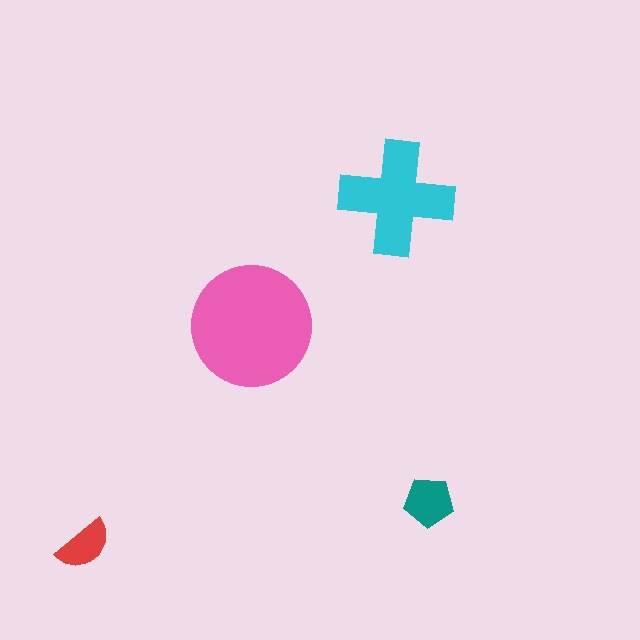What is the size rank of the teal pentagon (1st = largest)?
3rd.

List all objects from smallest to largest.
The red semicircle, the teal pentagon, the cyan cross, the pink circle.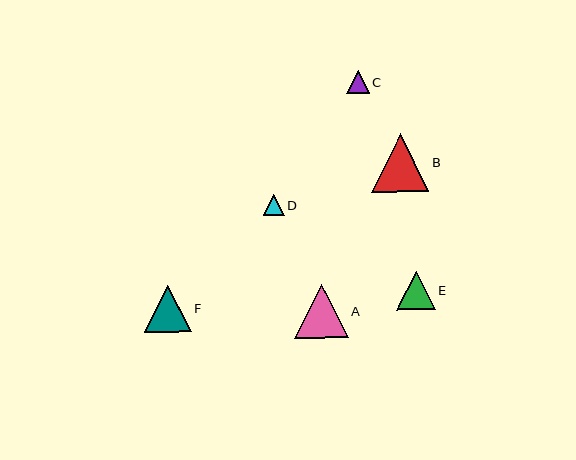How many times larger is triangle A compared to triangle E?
Triangle A is approximately 1.4 times the size of triangle E.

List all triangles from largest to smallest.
From largest to smallest: B, A, F, E, C, D.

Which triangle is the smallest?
Triangle D is the smallest with a size of approximately 21 pixels.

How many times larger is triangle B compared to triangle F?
Triangle B is approximately 1.2 times the size of triangle F.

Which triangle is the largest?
Triangle B is the largest with a size of approximately 57 pixels.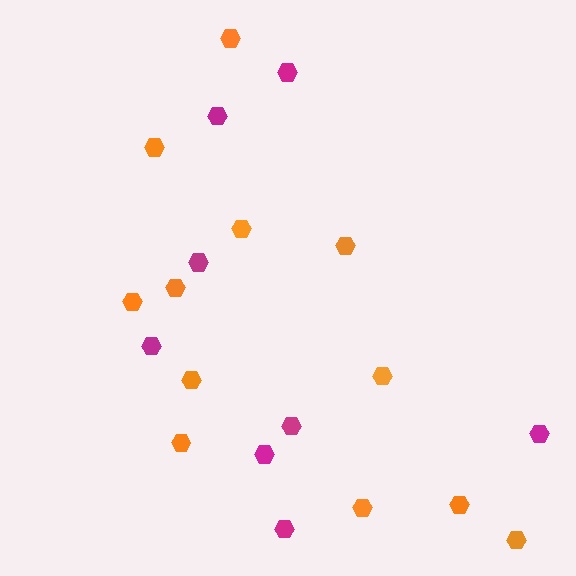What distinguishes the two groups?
There are 2 groups: one group of magenta hexagons (8) and one group of orange hexagons (12).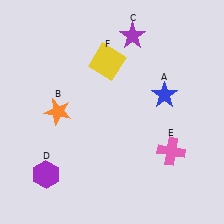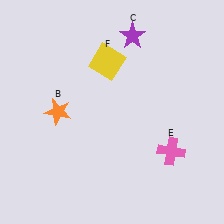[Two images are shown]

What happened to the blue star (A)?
The blue star (A) was removed in Image 2. It was in the top-right area of Image 1.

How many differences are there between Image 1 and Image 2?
There are 2 differences between the two images.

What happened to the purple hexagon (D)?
The purple hexagon (D) was removed in Image 2. It was in the bottom-left area of Image 1.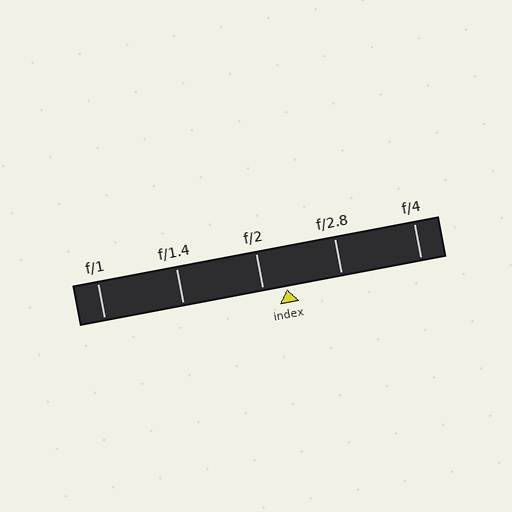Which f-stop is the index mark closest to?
The index mark is closest to f/2.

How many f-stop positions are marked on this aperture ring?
There are 5 f-stop positions marked.